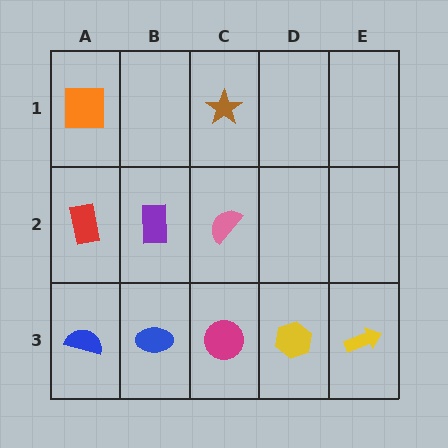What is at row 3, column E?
A yellow arrow.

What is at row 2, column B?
A purple rectangle.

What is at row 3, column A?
A blue semicircle.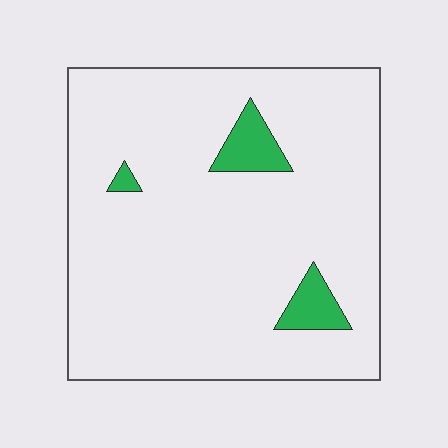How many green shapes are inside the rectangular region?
3.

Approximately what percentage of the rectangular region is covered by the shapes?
Approximately 5%.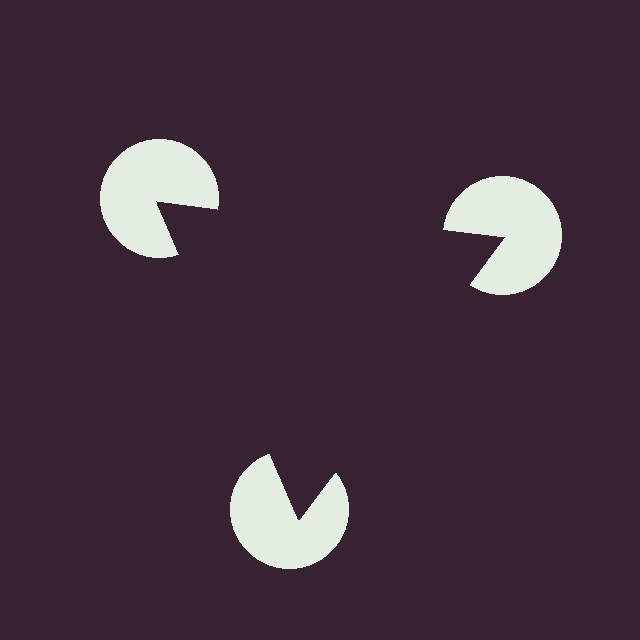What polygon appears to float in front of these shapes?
An illusory triangle — its edges are inferred from the aligned wedge cuts in the pac-man discs, not physically drawn.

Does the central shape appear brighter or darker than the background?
It typically appears slightly darker than the background, even though no actual brightness change is drawn.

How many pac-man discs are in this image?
There are 3 — one at each vertex of the illusory triangle.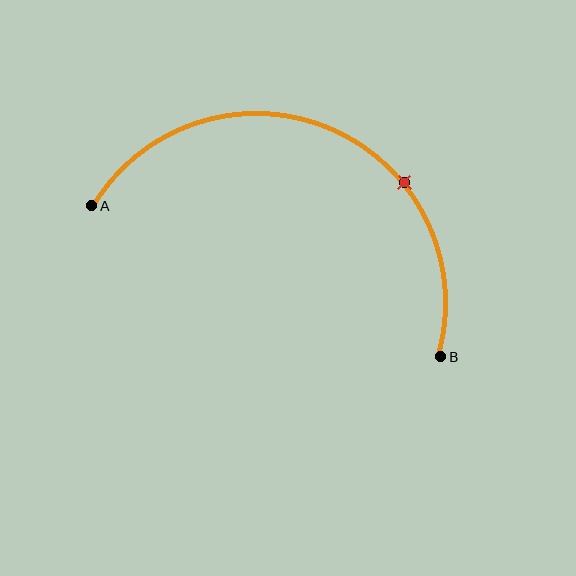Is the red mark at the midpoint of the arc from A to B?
No. The red mark lies on the arc but is closer to endpoint B. The arc midpoint would be at the point on the curve equidistant along the arc from both A and B.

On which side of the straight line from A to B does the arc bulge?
The arc bulges above the straight line connecting A and B.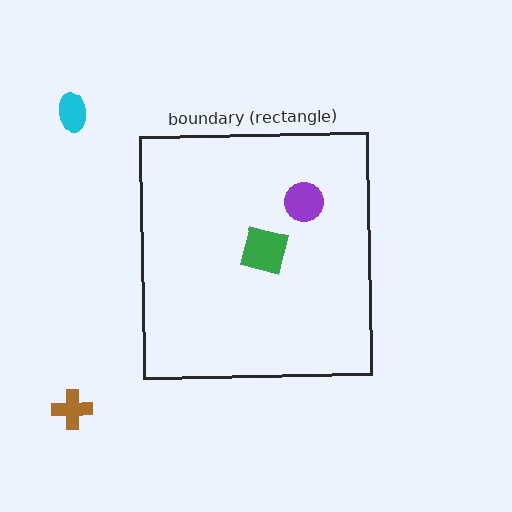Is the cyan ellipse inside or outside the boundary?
Outside.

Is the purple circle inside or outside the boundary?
Inside.